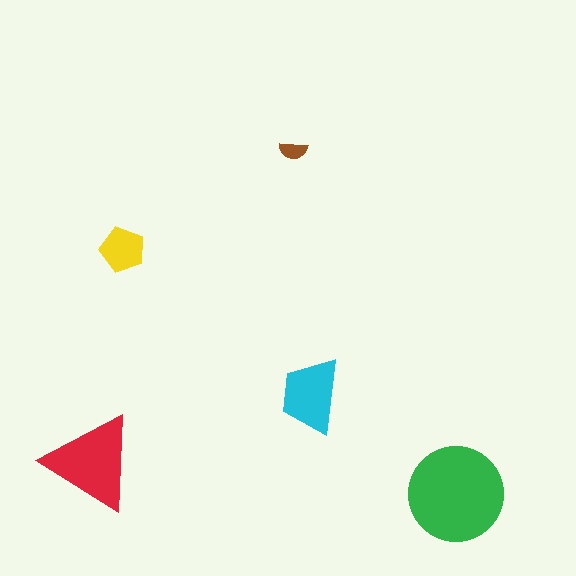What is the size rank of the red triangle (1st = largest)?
2nd.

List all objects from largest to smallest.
The green circle, the red triangle, the cyan trapezoid, the yellow pentagon, the brown semicircle.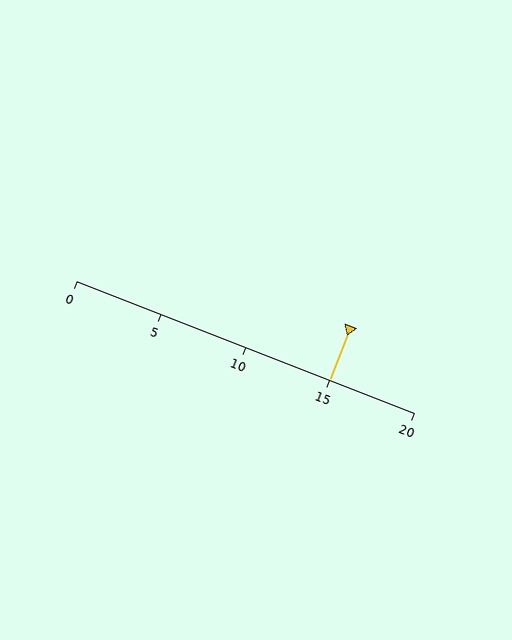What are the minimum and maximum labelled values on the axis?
The axis runs from 0 to 20.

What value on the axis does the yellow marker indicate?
The marker indicates approximately 15.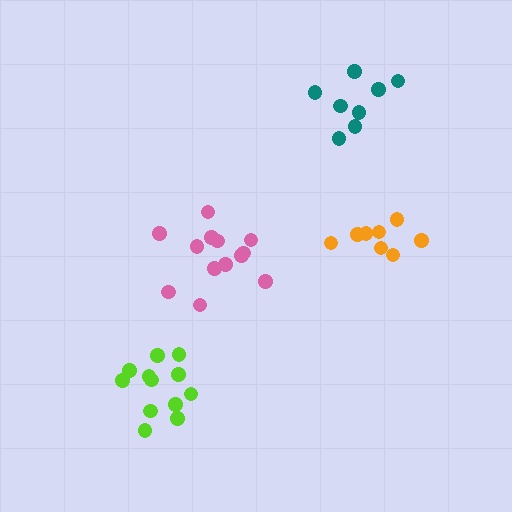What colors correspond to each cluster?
The clusters are colored: lime, teal, pink, orange.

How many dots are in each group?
Group 1: 12 dots, Group 2: 8 dots, Group 3: 13 dots, Group 4: 8 dots (41 total).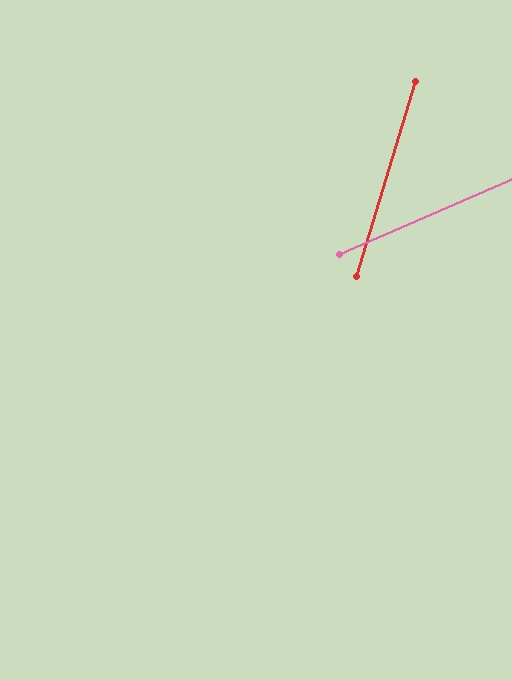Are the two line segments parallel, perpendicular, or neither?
Neither parallel nor perpendicular — they differ by about 50°.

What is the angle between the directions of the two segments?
Approximately 50 degrees.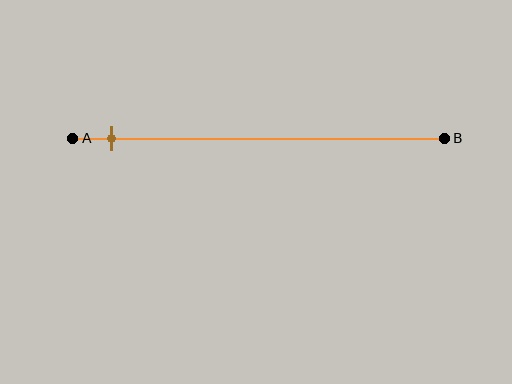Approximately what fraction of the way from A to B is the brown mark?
The brown mark is approximately 10% of the way from A to B.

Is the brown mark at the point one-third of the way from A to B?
No, the mark is at about 10% from A, not at the 33% one-third point.